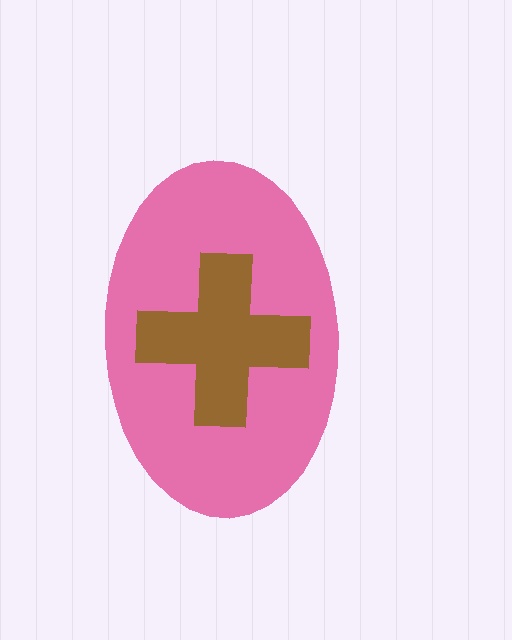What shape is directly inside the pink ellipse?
The brown cross.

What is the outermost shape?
The pink ellipse.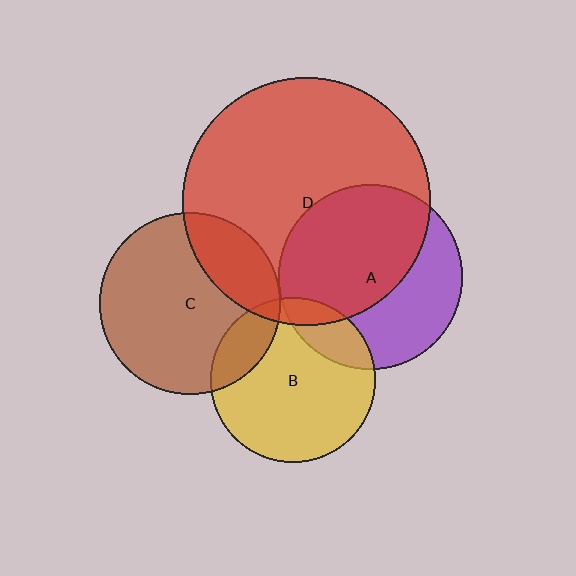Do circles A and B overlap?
Yes.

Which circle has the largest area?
Circle D (red).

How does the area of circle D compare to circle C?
Approximately 1.9 times.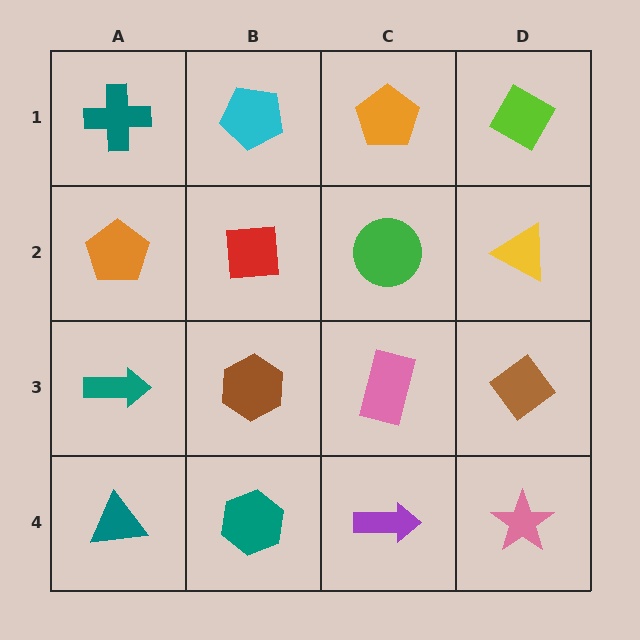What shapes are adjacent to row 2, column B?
A cyan pentagon (row 1, column B), a brown hexagon (row 3, column B), an orange pentagon (row 2, column A), a green circle (row 2, column C).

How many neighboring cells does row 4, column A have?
2.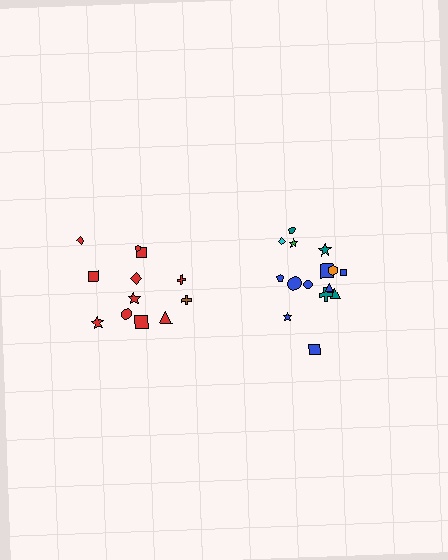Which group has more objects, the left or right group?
The right group.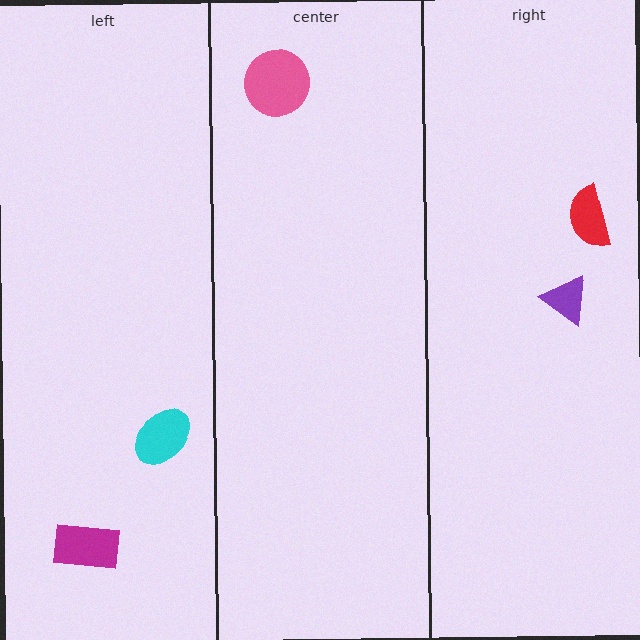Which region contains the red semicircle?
The right region.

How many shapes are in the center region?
1.